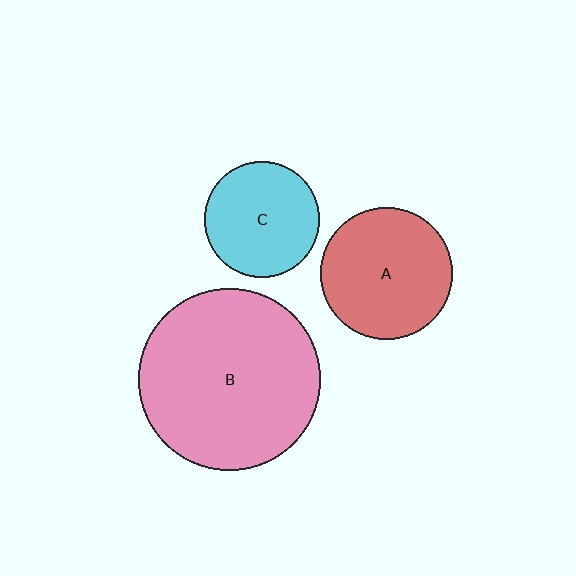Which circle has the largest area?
Circle B (pink).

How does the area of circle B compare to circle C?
Approximately 2.5 times.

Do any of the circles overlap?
No, none of the circles overlap.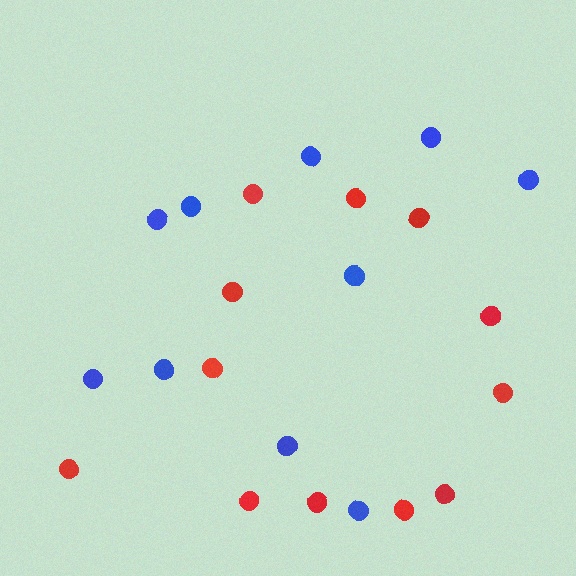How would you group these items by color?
There are 2 groups: one group of blue circles (10) and one group of red circles (12).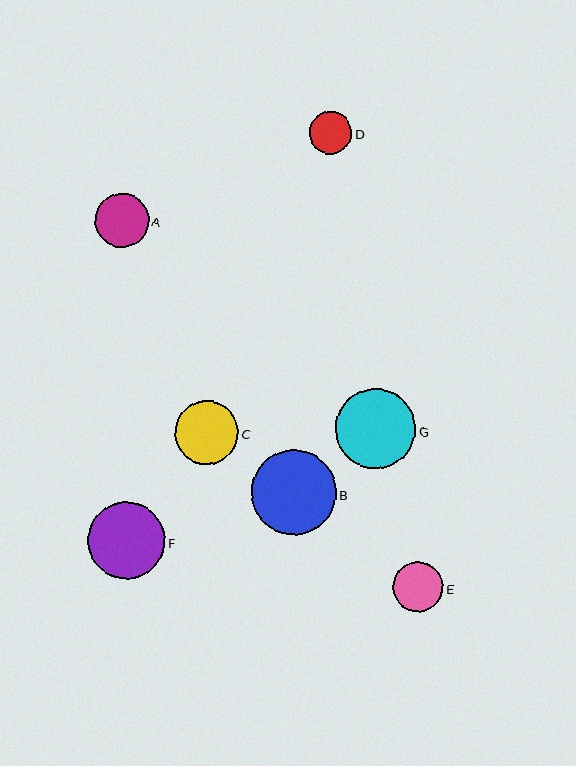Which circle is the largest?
Circle B is the largest with a size of approximately 85 pixels.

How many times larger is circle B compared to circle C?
Circle B is approximately 1.3 times the size of circle C.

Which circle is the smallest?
Circle D is the smallest with a size of approximately 43 pixels.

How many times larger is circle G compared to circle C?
Circle G is approximately 1.3 times the size of circle C.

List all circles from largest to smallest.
From largest to smallest: B, G, F, C, A, E, D.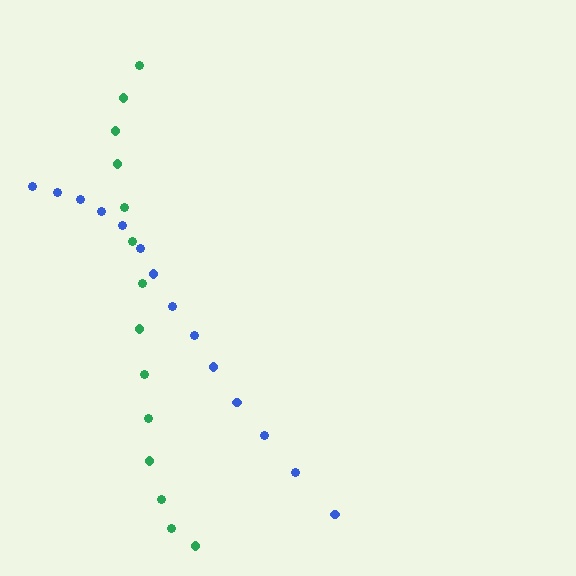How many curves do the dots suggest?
There are 2 distinct paths.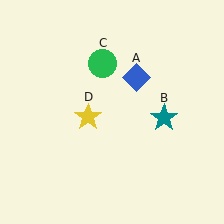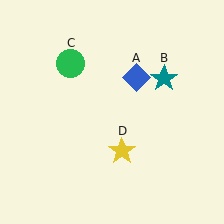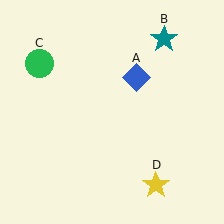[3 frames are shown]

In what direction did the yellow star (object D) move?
The yellow star (object D) moved down and to the right.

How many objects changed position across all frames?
3 objects changed position: teal star (object B), green circle (object C), yellow star (object D).